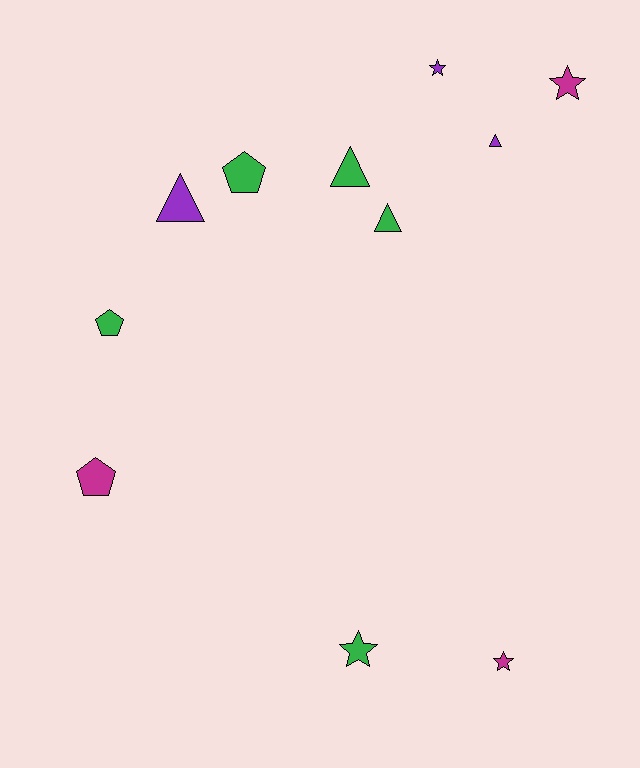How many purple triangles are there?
There are 2 purple triangles.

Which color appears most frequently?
Green, with 5 objects.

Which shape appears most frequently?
Star, with 4 objects.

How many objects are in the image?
There are 11 objects.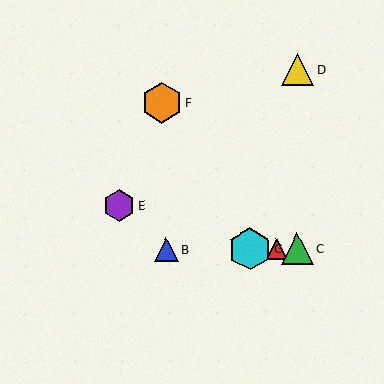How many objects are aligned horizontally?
4 objects (A, B, C, G) are aligned horizontally.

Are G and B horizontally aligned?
Yes, both are at y≈249.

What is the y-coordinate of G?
Object G is at y≈249.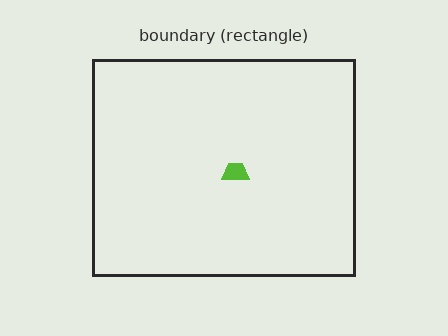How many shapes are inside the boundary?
1 inside, 0 outside.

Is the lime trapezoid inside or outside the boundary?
Inside.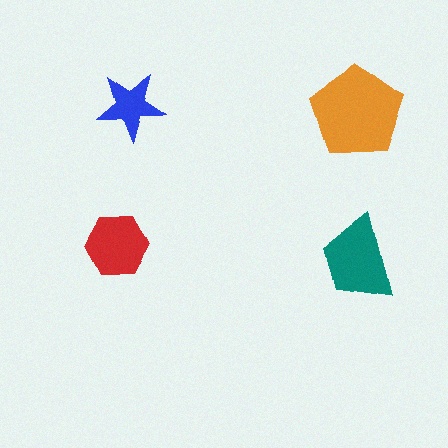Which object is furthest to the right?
The orange pentagon is rightmost.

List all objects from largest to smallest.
The orange pentagon, the teal trapezoid, the red hexagon, the blue star.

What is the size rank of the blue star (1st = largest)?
4th.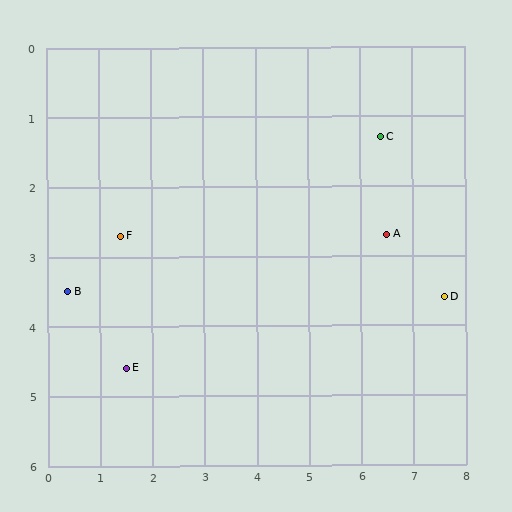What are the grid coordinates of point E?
Point E is at approximately (1.5, 4.6).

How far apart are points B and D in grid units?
Points B and D are about 7.2 grid units apart.